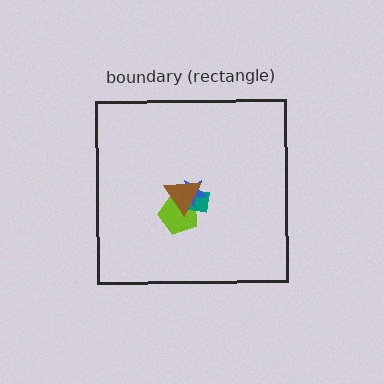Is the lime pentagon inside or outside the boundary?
Inside.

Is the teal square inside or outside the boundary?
Inside.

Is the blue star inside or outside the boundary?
Inside.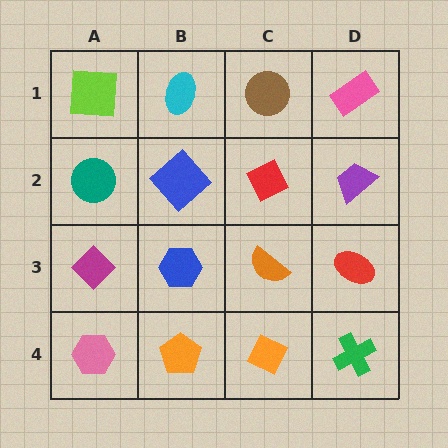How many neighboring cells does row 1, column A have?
2.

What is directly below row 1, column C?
A red diamond.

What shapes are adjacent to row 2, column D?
A pink rectangle (row 1, column D), a red ellipse (row 3, column D), a red diamond (row 2, column C).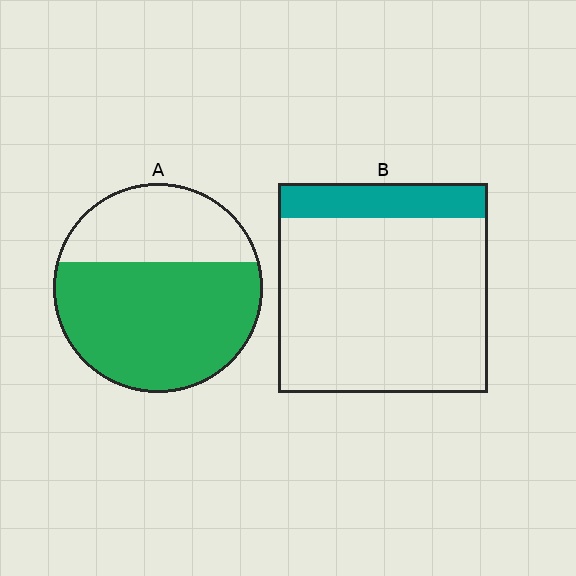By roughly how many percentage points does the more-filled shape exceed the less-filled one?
By roughly 50 percentage points (A over B).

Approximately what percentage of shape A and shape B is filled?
A is approximately 65% and B is approximately 15%.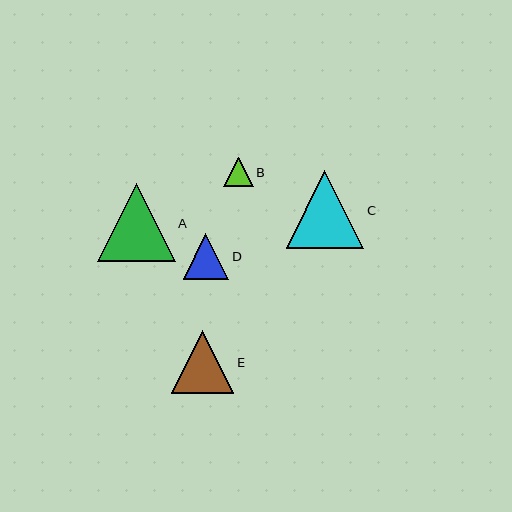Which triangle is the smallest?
Triangle B is the smallest with a size of approximately 29 pixels.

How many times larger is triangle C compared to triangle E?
Triangle C is approximately 1.2 times the size of triangle E.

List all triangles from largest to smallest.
From largest to smallest: C, A, E, D, B.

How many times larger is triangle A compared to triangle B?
Triangle A is approximately 2.6 times the size of triangle B.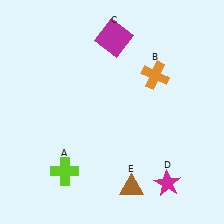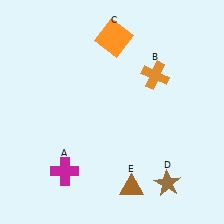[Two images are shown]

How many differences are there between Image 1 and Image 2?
There are 3 differences between the two images.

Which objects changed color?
A changed from lime to magenta. C changed from magenta to orange. D changed from magenta to brown.